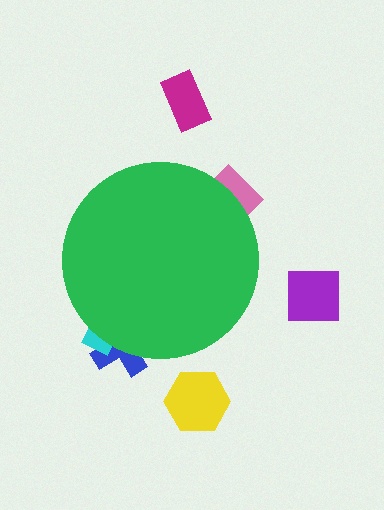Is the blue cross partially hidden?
Yes, the blue cross is partially hidden behind the green circle.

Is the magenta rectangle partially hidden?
No, the magenta rectangle is fully visible.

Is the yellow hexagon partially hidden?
No, the yellow hexagon is fully visible.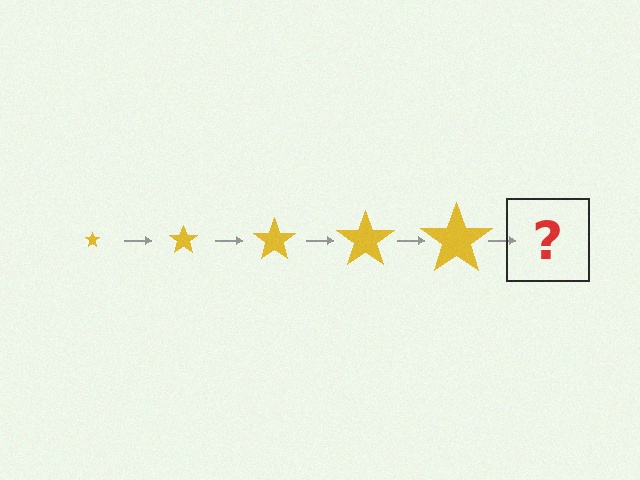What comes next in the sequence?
The next element should be a yellow star, larger than the previous one.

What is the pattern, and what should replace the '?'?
The pattern is that the star gets progressively larger each step. The '?' should be a yellow star, larger than the previous one.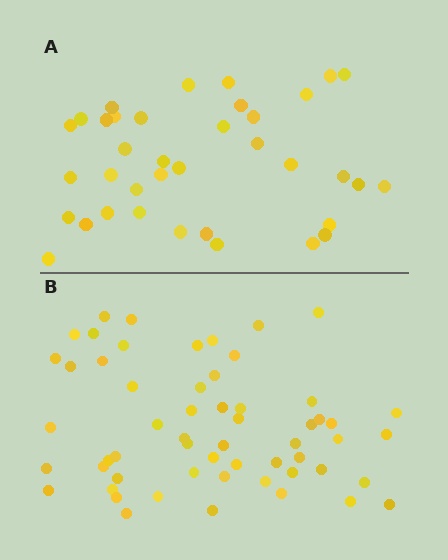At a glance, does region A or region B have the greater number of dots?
Region B (the bottom region) has more dots.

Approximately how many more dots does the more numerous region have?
Region B has approximately 20 more dots than region A.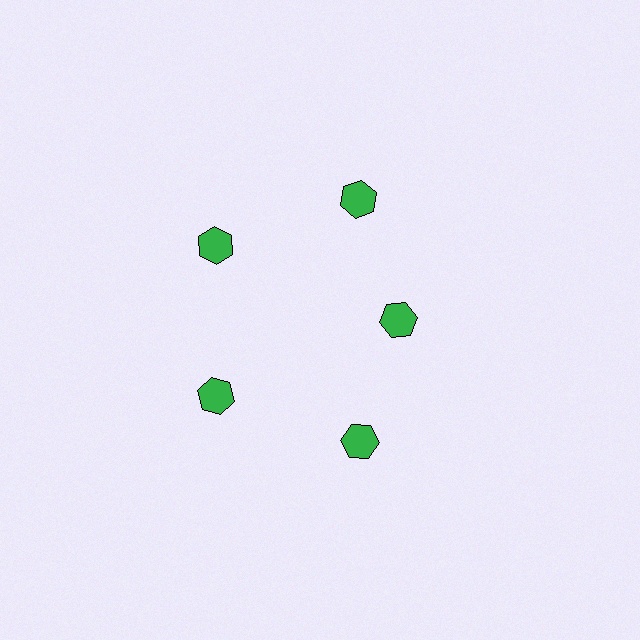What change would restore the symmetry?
The symmetry would be restored by moving it outward, back onto the ring so that all 5 hexagons sit at equal angles and equal distance from the center.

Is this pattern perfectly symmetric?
No. The 5 green hexagons are arranged in a ring, but one element near the 3 o'clock position is pulled inward toward the center, breaking the 5-fold rotational symmetry.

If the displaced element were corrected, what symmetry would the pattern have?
It would have 5-fold rotational symmetry — the pattern would map onto itself every 72 degrees.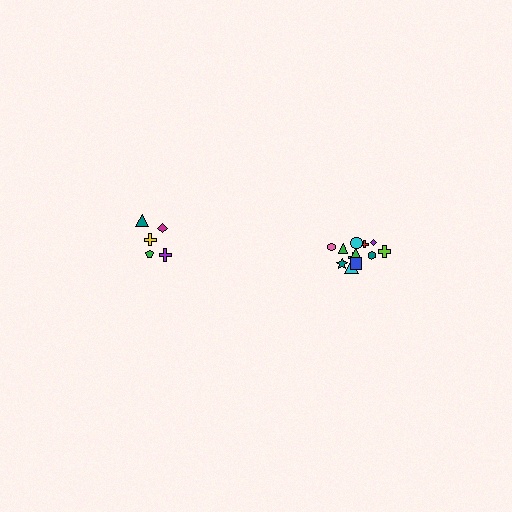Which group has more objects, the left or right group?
The right group.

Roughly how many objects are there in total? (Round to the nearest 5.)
Roughly 15 objects in total.